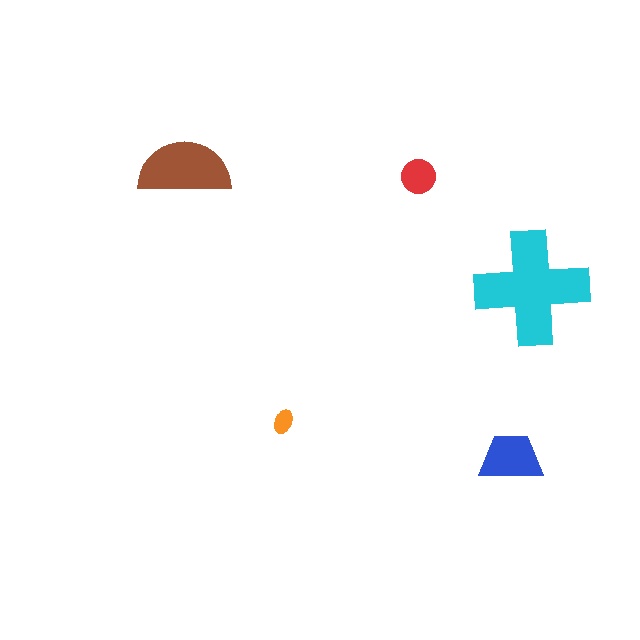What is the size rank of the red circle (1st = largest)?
4th.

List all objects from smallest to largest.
The orange ellipse, the red circle, the blue trapezoid, the brown semicircle, the cyan cross.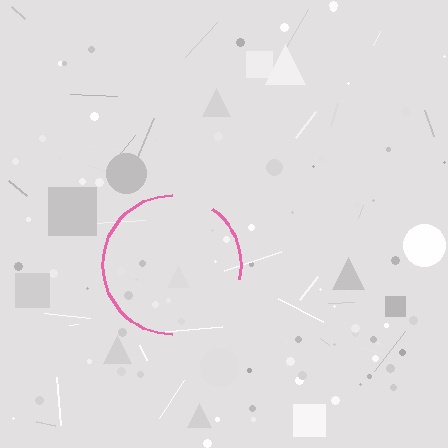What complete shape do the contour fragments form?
The contour fragments form a circle.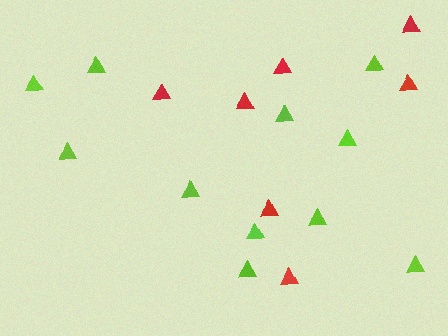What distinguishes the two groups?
There are 2 groups: one group of red triangles (7) and one group of lime triangles (11).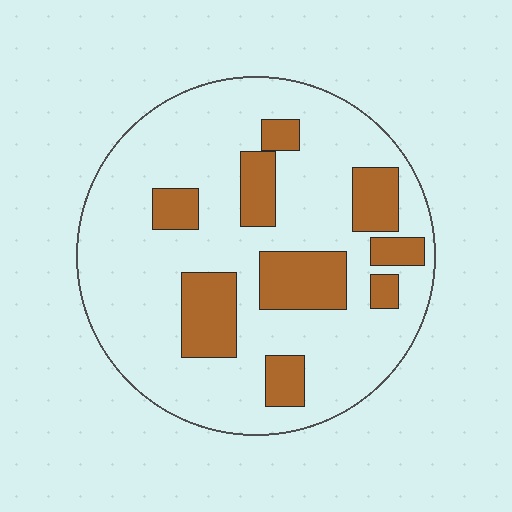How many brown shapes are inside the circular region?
9.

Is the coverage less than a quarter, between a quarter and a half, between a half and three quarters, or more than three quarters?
Less than a quarter.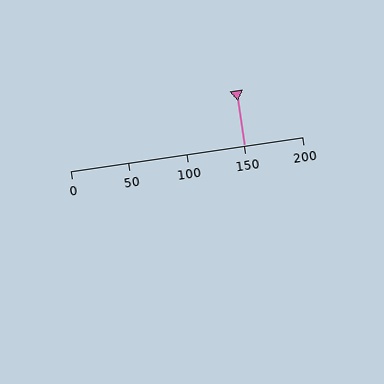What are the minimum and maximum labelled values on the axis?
The axis runs from 0 to 200.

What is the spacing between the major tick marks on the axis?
The major ticks are spaced 50 apart.